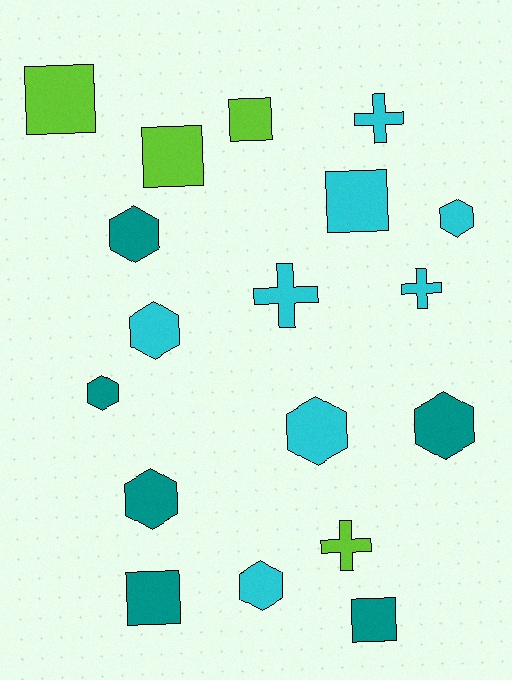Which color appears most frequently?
Cyan, with 8 objects.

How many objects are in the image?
There are 18 objects.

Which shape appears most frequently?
Hexagon, with 8 objects.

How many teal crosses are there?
There are no teal crosses.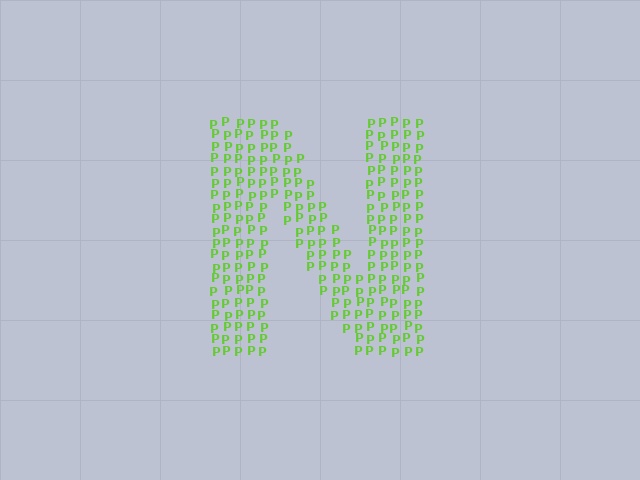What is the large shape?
The large shape is the letter N.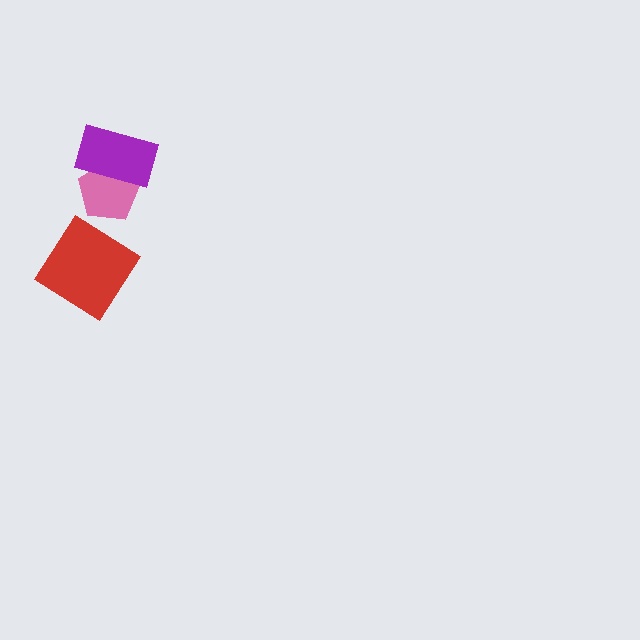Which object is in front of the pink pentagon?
The purple rectangle is in front of the pink pentagon.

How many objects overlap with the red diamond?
0 objects overlap with the red diamond.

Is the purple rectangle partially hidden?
No, no other shape covers it.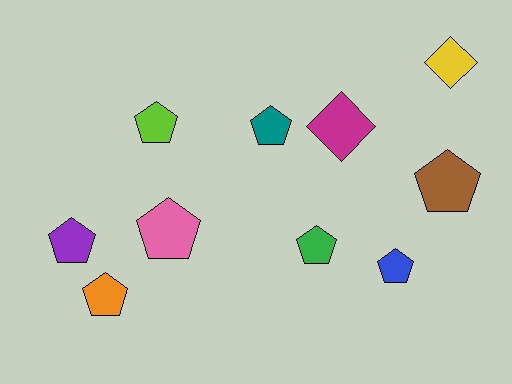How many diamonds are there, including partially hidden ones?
There are 2 diamonds.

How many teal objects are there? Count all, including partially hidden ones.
There is 1 teal object.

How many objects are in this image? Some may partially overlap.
There are 10 objects.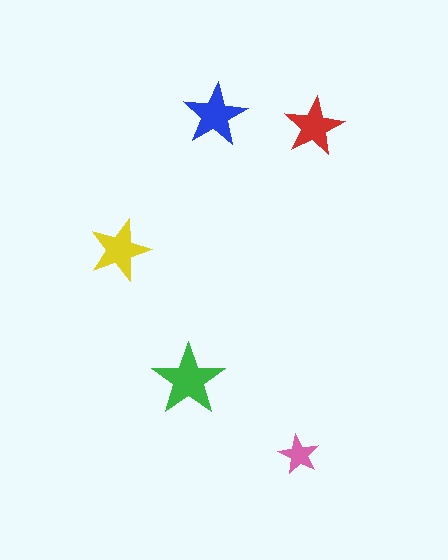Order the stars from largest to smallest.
the green one, the blue one, the yellow one, the red one, the pink one.